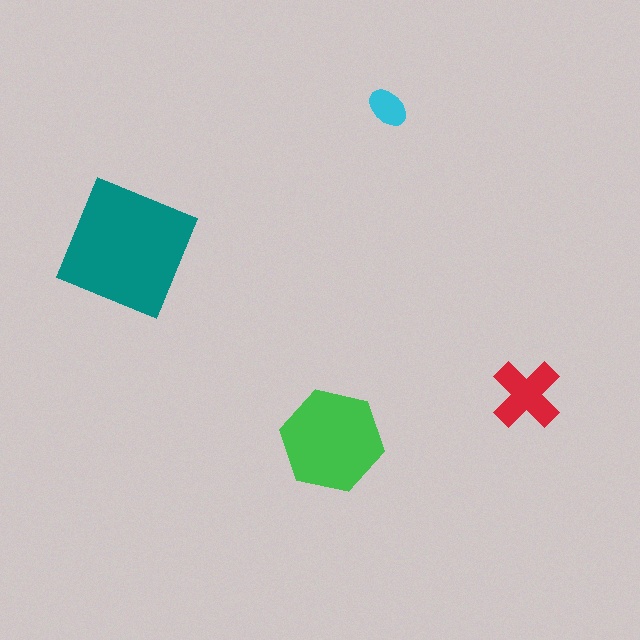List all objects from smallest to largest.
The cyan ellipse, the red cross, the green hexagon, the teal square.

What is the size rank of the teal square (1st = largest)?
1st.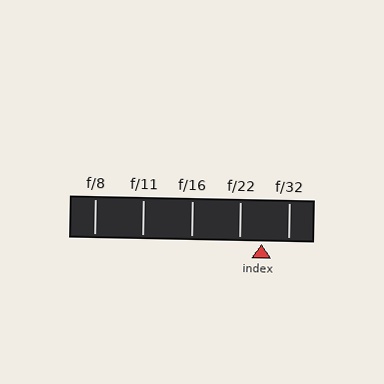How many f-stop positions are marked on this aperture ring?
There are 5 f-stop positions marked.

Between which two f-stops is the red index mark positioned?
The index mark is between f/22 and f/32.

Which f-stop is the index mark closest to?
The index mark is closest to f/22.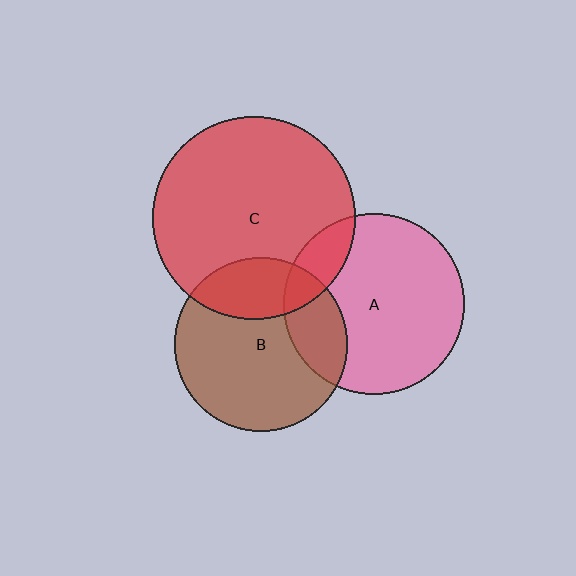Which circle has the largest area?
Circle C (red).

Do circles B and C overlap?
Yes.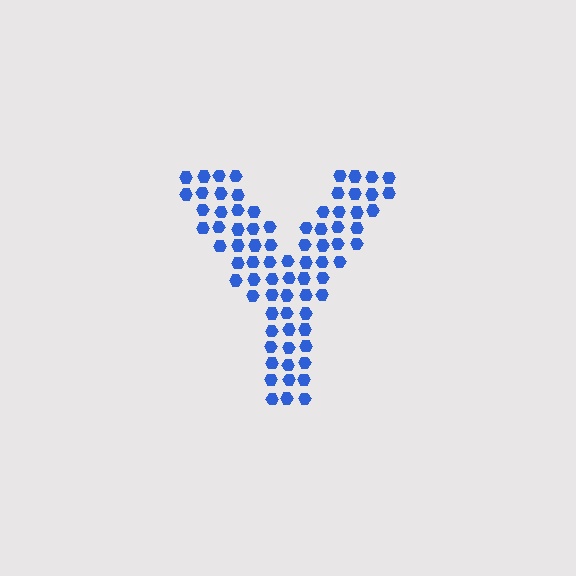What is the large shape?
The large shape is the letter Y.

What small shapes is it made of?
It is made of small hexagons.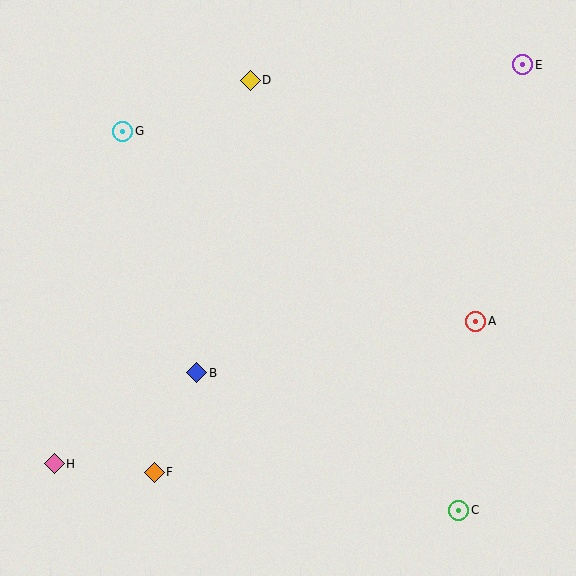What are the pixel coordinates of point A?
Point A is at (476, 321).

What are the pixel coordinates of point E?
Point E is at (523, 65).